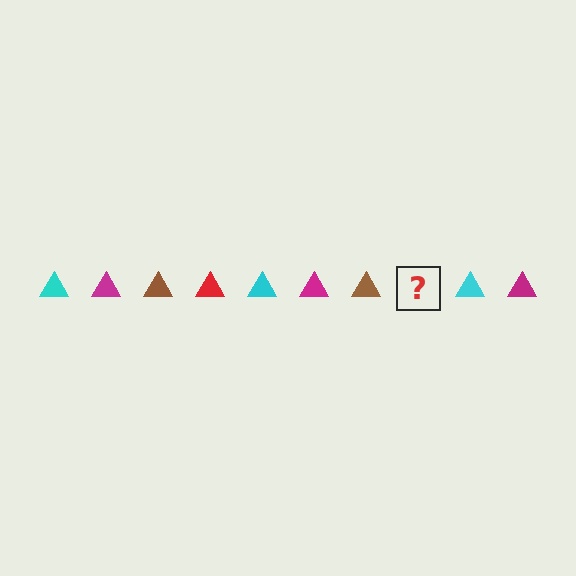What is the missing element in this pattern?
The missing element is a red triangle.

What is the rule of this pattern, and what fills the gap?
The rule is that the pattern cycles through cyan, magenta, brown, red triangles. The gap should be filled with a red triangle.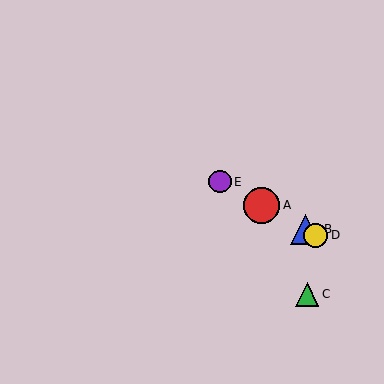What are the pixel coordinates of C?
Object C is at (307, 294).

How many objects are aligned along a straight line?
4 objects (A, B, D, E) are aligned along a straight line.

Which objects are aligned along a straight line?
Objects A, B, D, E are aligned along a straight line.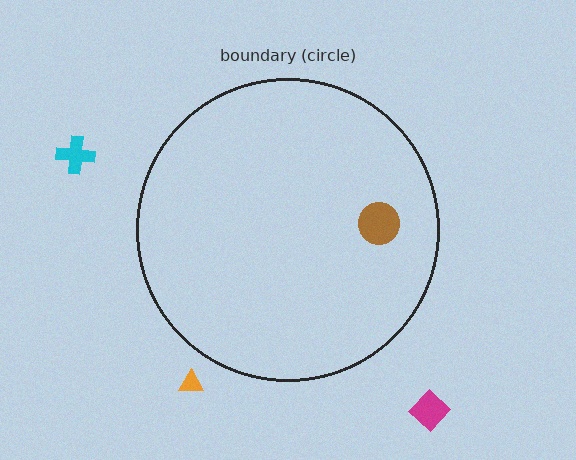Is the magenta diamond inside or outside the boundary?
Outside.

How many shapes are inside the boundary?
1 inside, 3 outside.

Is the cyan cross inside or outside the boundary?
Outside.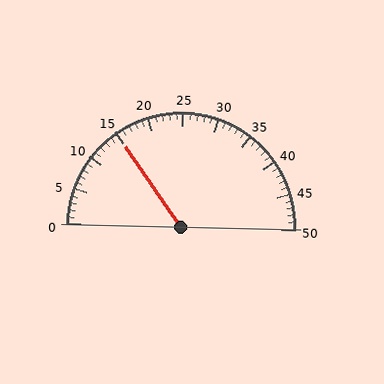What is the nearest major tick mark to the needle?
The nearest major tick mark is 15.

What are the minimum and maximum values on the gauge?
The gauge ranges from 0 to 50.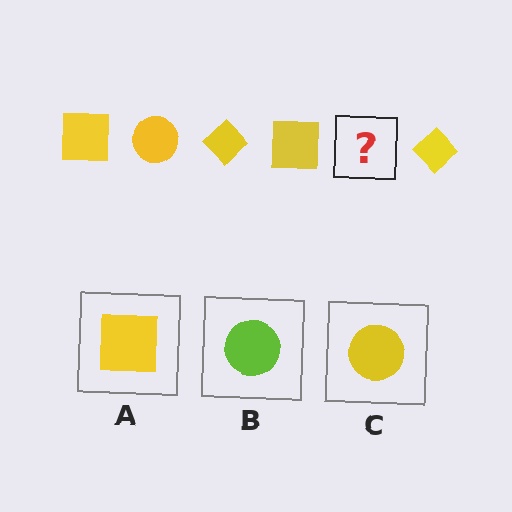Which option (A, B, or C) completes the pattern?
C.